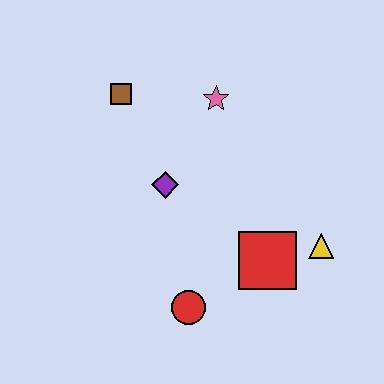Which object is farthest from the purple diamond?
The yellow triangle is farthest from the purple diamond.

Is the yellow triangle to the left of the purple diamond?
No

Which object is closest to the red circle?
The red square is closest to the red circle.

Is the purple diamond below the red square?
No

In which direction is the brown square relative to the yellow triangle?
The brown square is to the left of the yellow triangle.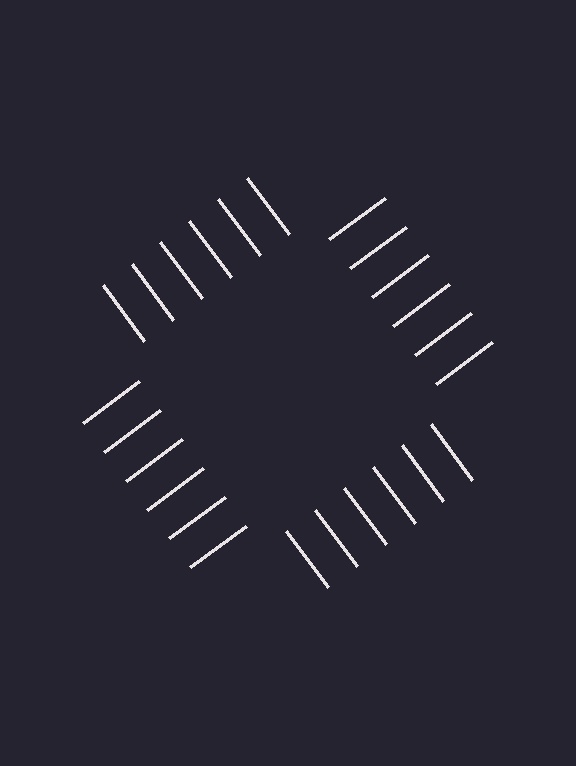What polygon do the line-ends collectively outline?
An illusory square — the line segments terminate on its edges but no continuous stroke is drawn.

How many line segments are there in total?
24 — 6 along each of the 4 edges.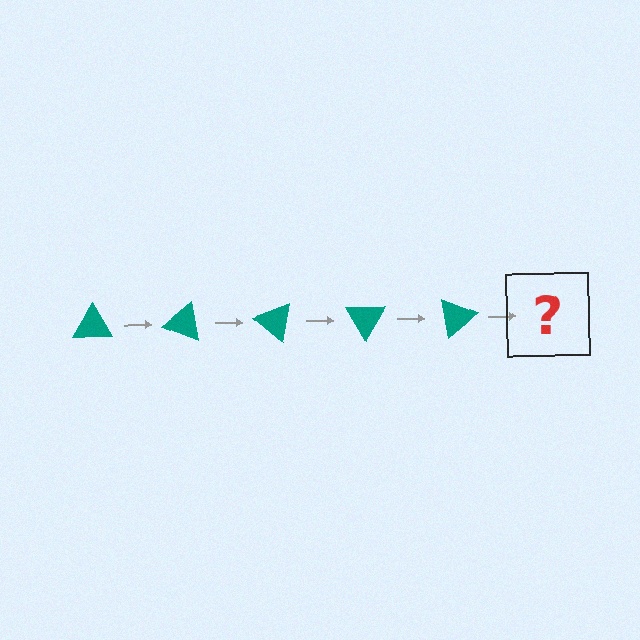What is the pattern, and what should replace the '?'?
The pattern is that the triangle rotates 20 degrees each step. The '?' should be a teal triangle rotated 100 degrees.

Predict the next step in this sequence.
The next step is a teal triangle rotated 100 degrees.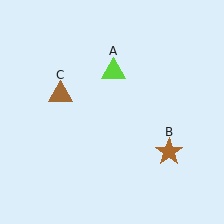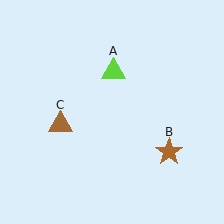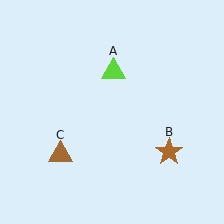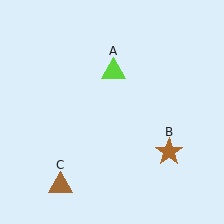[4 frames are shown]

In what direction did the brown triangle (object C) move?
The brown triangle (object C) moved down.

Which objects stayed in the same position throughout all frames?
Lime triangle (object A) and brown star (object B) remained stationary.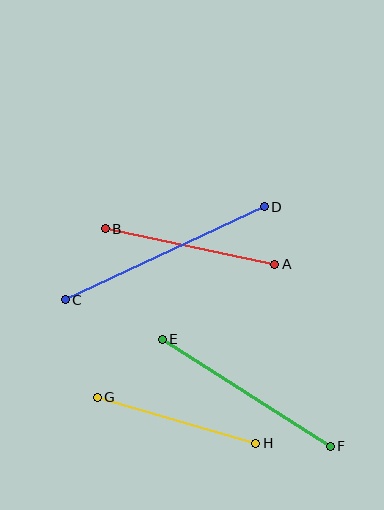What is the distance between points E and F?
The distance is approximately 199 pixels.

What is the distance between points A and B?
The distance is approximately 173 pixels.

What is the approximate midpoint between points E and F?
The midpoint is at approximately (246, 393) pixels.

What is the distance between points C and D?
The distance is approximately 220 pixels.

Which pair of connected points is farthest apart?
Points C and D are farthest apart.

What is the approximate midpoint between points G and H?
The midpoint is at approximately (176, 420) pixels.